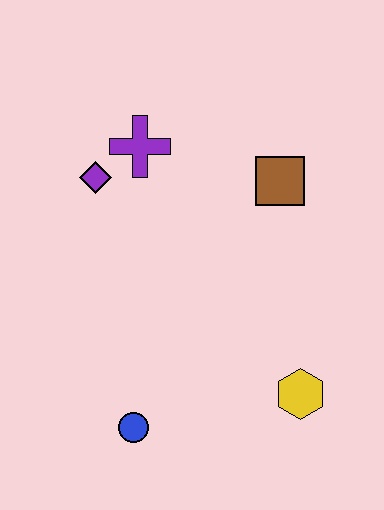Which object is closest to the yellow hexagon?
The blue circle is closest to the yellow hexagon.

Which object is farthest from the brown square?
The blue circle is farthest from the brown square.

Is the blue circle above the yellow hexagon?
No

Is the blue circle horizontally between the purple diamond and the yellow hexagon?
Yes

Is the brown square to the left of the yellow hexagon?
Yes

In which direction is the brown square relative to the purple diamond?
The brown square is to the right of the purple diamond.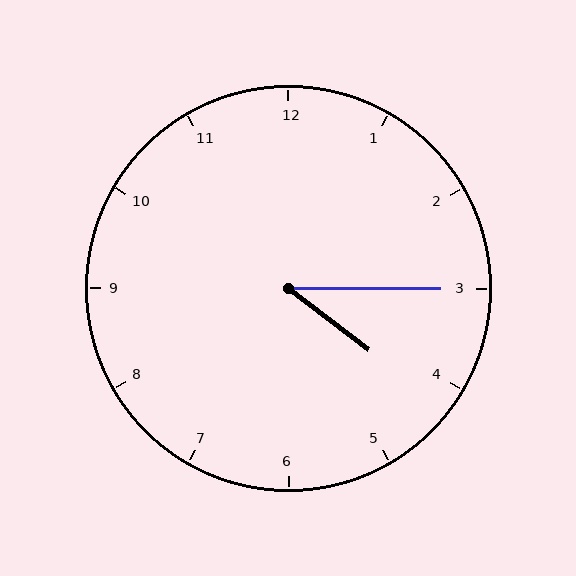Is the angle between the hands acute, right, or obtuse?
It is acute.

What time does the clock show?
4:15.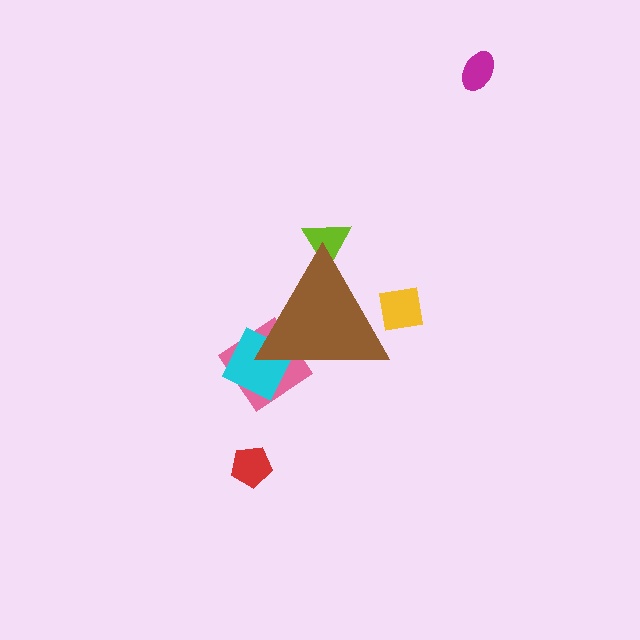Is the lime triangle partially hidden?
Yes, the lime triangle is partially hidden behind the brown triangle.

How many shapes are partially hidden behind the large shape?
4 shapes are partially hidden.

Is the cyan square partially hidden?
Yes, the cyan square is partially hidden behind the brown triangle.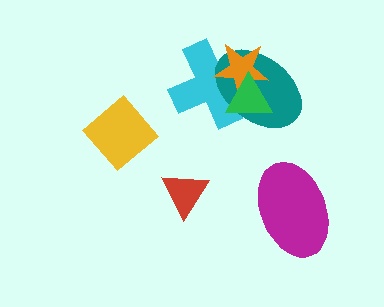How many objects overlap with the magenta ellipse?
0 objects overlap with the magenta ellipse.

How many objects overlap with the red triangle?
0 objects overlap with the red triangle.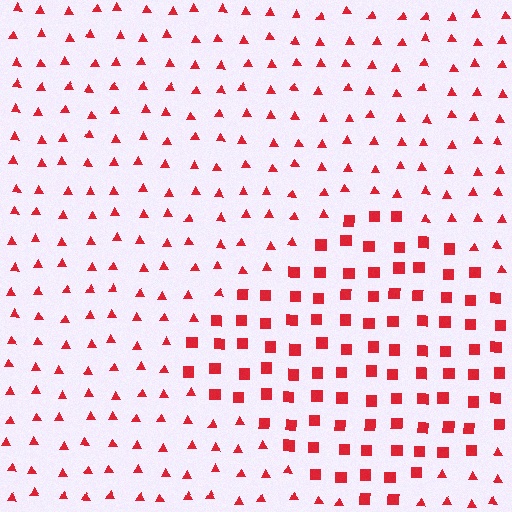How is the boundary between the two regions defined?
The boundary is defined by a change in element shape: squares inside vs. triangles outside. All elements share the same color and spacing.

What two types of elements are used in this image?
The image uses squares inside the diamond region and triangles outside it.